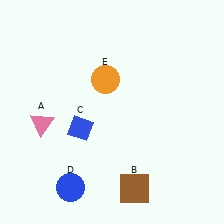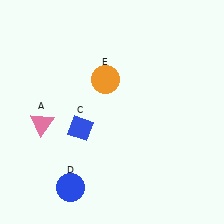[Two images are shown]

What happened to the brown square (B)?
The brown square (B) was removed in Image 2. It was in the bottom-right area of Image 1.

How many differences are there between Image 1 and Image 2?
There is 1 difference between the two images.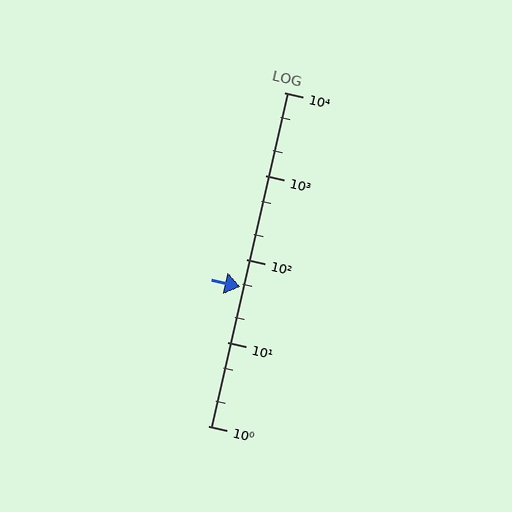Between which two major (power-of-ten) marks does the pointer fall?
The pointer is between 10 and 100.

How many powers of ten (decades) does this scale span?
The scale spans 4 decades, from 1 to 10000.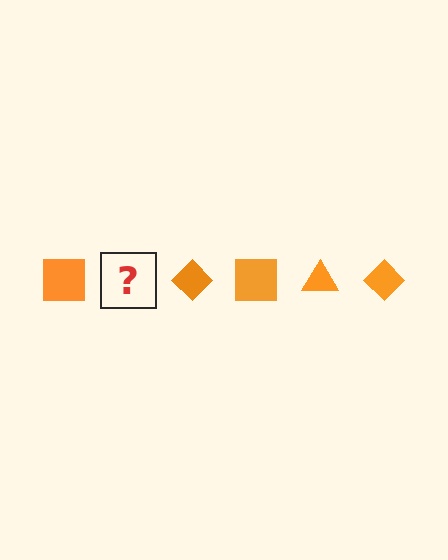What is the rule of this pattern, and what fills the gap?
The rule is that the pattern cycles through square, triangle, diamond shapes in orange. The gap should be filled with an orange triangle.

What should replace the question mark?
The question mark should be replaced with an orange triangle.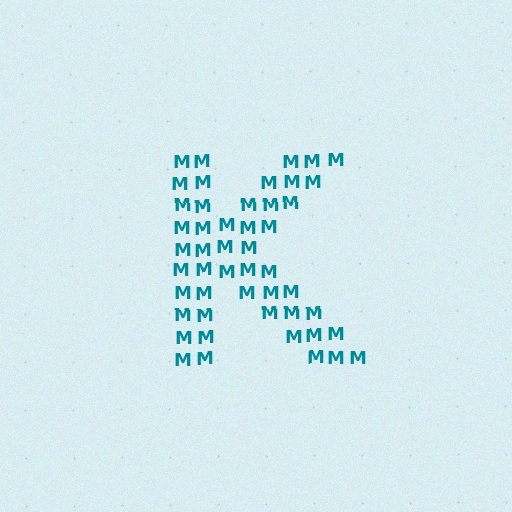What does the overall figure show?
The overall figure shows the letter K.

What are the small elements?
The small elements are letter M's.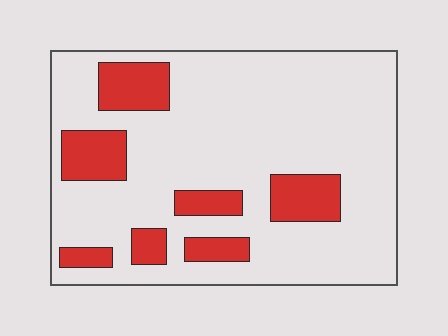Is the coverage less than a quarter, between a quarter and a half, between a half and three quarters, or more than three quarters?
Less than a quarter.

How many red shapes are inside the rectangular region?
7.